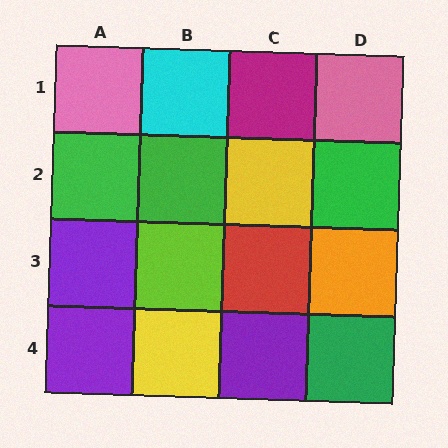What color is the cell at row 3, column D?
Orange.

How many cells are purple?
3 cells are purple.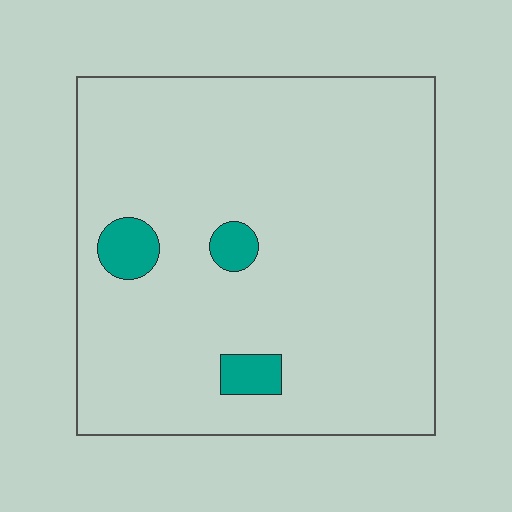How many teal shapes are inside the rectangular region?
3.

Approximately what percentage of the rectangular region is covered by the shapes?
Approximately 5%.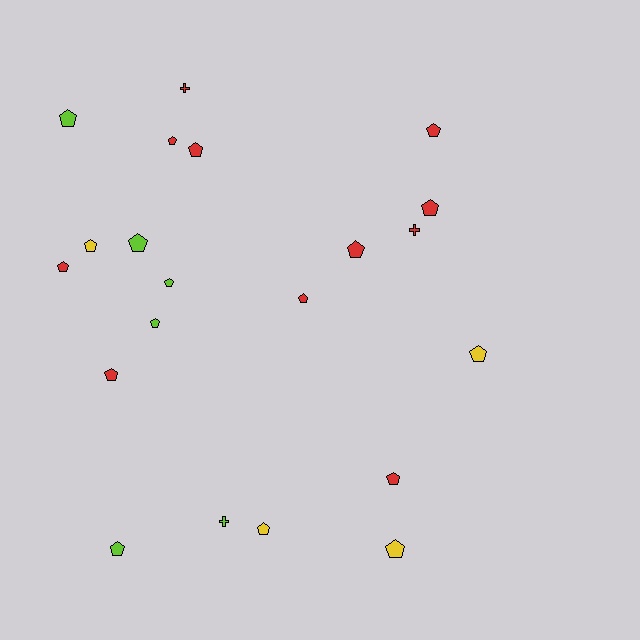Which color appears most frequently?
Red, with 11 objects.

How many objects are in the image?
There are 21 objects.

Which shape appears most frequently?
Pentagon, with 18 objects.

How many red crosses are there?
There are 2 red crosses.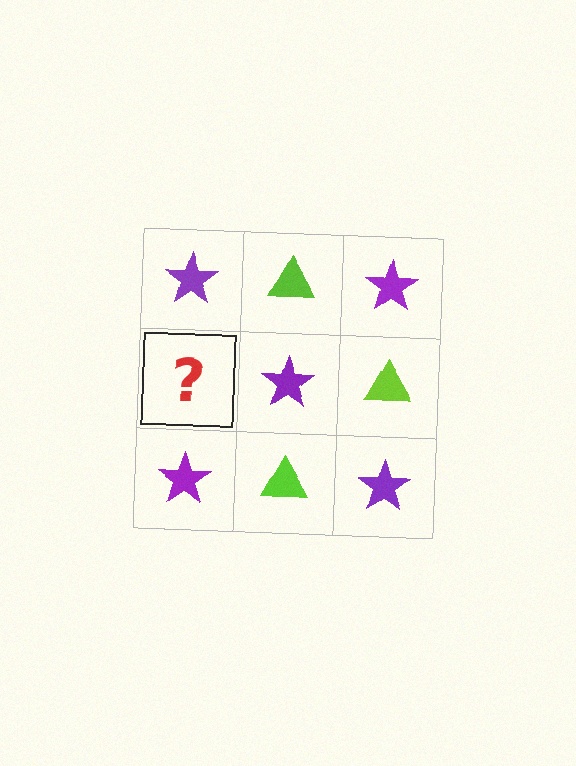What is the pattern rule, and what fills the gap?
The rule is that it alternates purple star and lime triangle in a checkerboard pattern. The gap should be filled with a lime triangle.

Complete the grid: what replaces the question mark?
The question mark should be replaced with a lime triangle.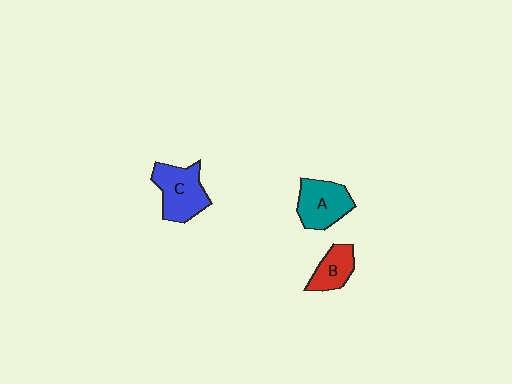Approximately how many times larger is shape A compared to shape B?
Approximately 1.5 times.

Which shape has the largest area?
Shape C (blue).